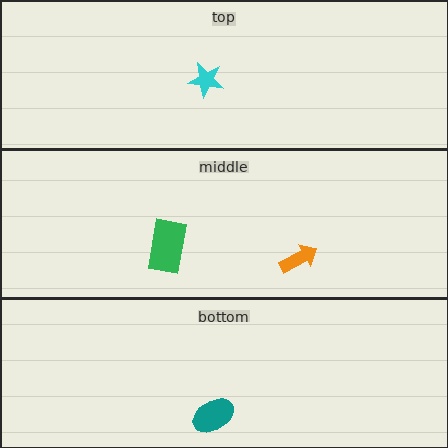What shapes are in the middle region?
The green rectangle, the orange arrow.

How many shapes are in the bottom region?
1.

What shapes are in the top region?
The cyan star.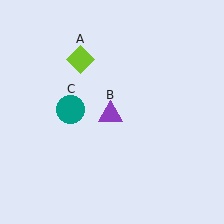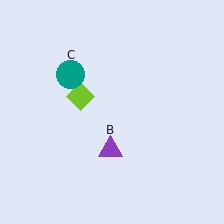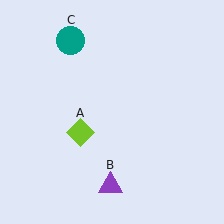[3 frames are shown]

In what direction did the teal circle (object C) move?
The teal circle (object C) moved up.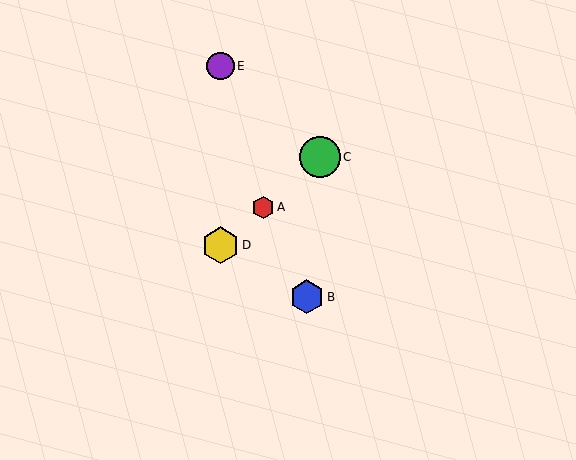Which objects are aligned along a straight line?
Objects A, C, D are aligned along a straight line.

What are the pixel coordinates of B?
Object B is at (307, 297).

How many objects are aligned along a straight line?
3 objects (A, C, D) are aligned along a straight line.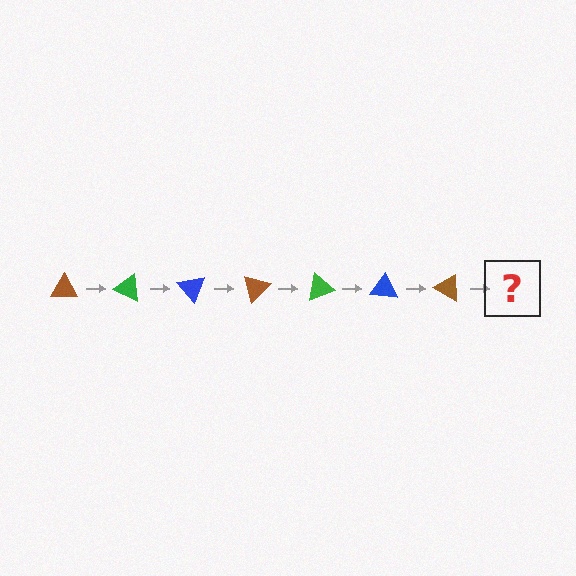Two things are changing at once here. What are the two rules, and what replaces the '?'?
The two rules are that it rotates 25 degrees each step and the color cycles through brown, green, and blue. The '?' should be a green triangle, rotated 175 degrees from the start.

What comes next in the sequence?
The next element should be a green triangle, rotated 175 degrees from the start.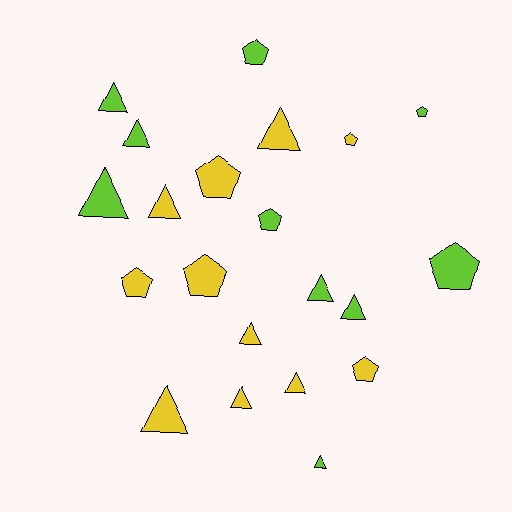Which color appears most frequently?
Yellow, with 11 objects.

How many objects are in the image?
There are 21 objects.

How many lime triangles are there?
There are 6 lime triangles.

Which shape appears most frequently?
Triangle, with 12 objects.